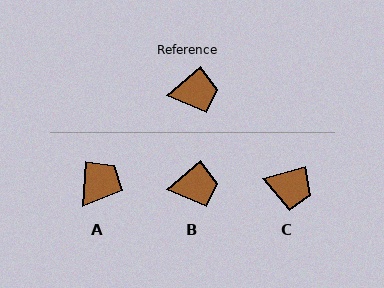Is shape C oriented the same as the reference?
No, it is off by about 26 degrees.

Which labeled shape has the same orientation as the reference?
B.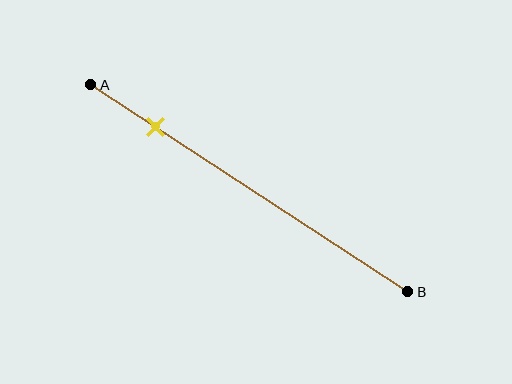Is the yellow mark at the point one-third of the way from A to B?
No, the mark is at about 20% from A, not at the 33% one-third point.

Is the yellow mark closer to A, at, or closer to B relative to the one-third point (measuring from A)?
The yellow mark is closer to point A than the one-third point of segment AB.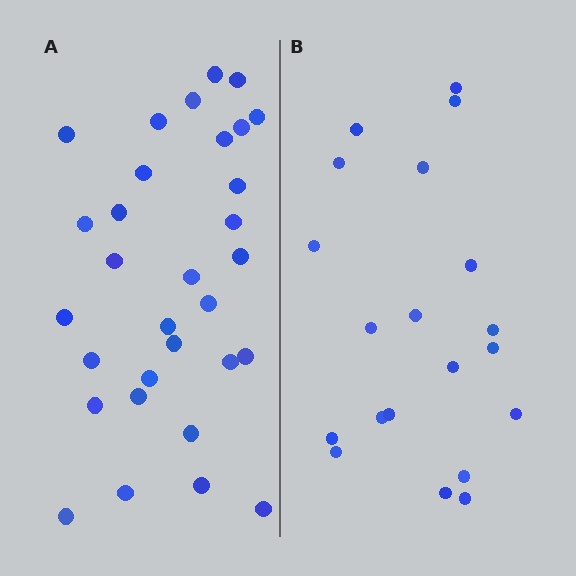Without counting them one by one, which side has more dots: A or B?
Region A (the left region) has more dots.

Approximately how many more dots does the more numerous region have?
Region A has roughly 12 or so more dots than region B.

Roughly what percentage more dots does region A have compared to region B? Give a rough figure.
About 55% more.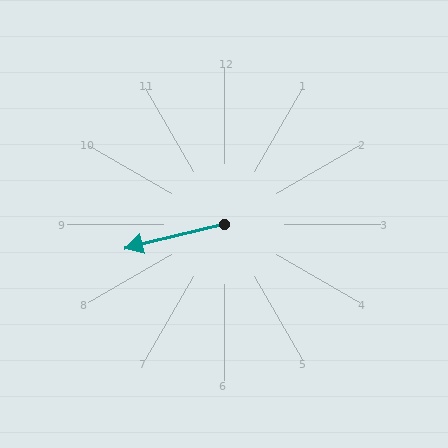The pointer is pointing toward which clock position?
Roughly 9 o'clock.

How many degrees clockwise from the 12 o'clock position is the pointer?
Approximately 256 degrees.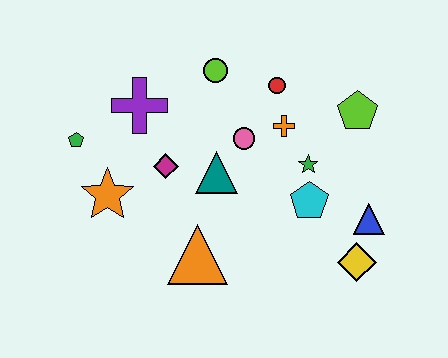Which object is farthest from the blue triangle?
The green pentagon is farthest from the blue triangle.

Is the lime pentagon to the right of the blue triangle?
No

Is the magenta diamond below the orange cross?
Yes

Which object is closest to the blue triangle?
The yellow diamond is closest to the blue triangle.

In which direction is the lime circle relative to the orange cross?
The lime circle is to the left of the orange cross.